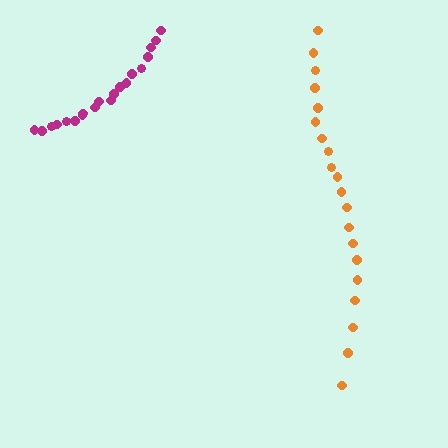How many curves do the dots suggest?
There are 2 distinct paths.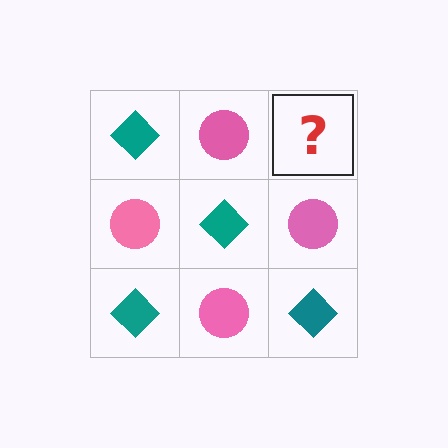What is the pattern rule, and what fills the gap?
The rule is that it alternates teal diamond and pink circle in a checkerboard pattern. The gap should be filled with a teal diamond.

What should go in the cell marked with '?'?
The missing cell should contain a teal diamond.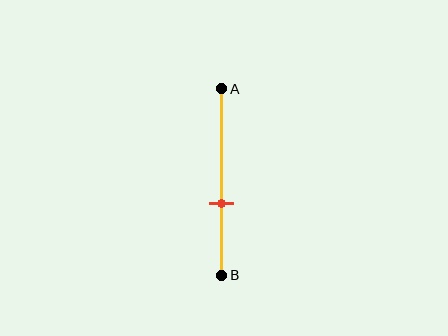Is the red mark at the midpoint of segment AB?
No, the mark is at about 60% from A, not at the 50% midpoint.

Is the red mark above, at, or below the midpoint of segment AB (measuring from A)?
The red mark is below the midpoint of segment AB.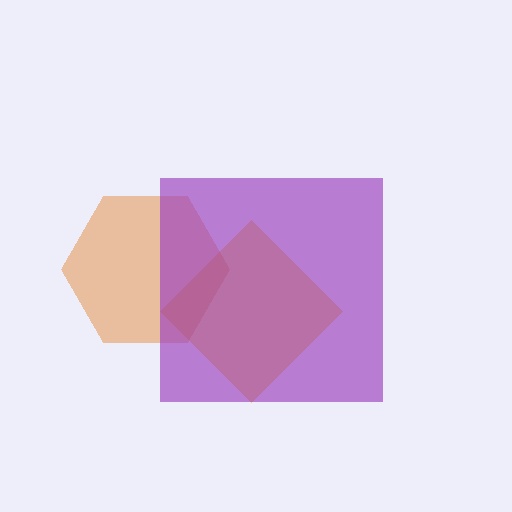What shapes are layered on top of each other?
The layered shapes are: a yellow diamond, an orange hexagon, a purple square.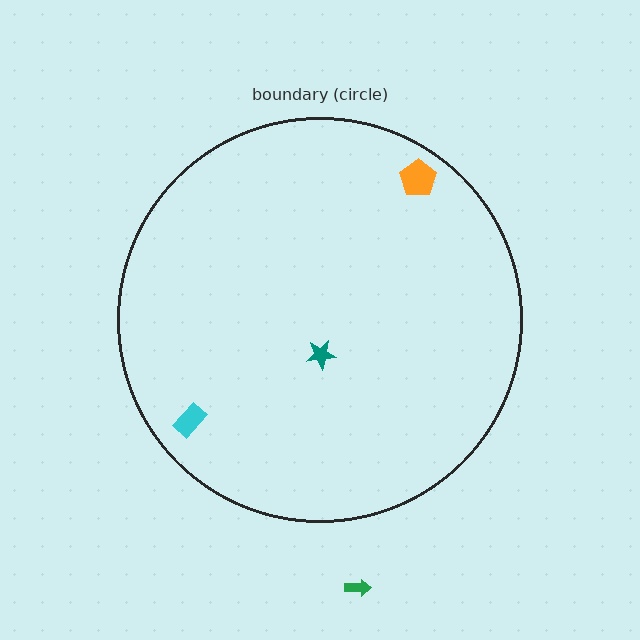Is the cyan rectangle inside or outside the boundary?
Inside.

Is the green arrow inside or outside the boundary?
Outside.